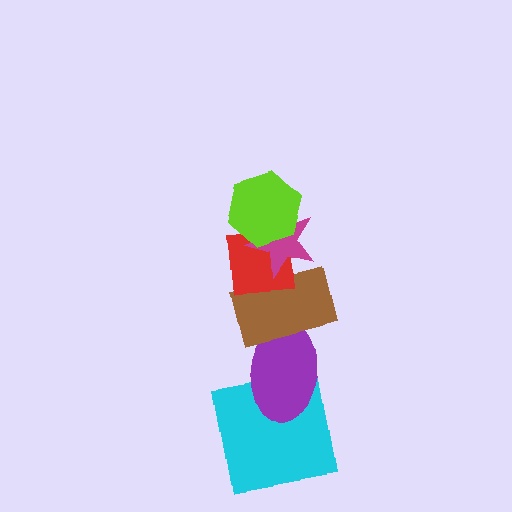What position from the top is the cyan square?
The cyan square is 6th from the top.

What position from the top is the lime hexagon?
The lime hexagon is 1st from the top.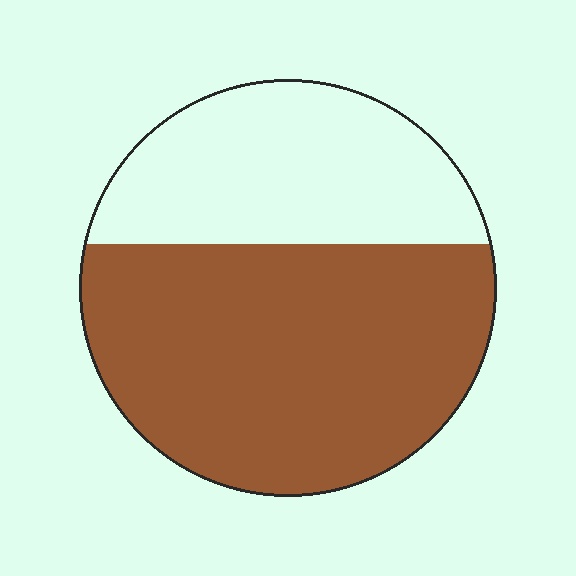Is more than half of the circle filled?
Yes.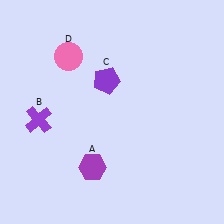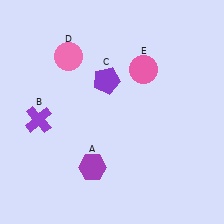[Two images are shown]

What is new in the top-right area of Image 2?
A pink circle (E) was added in the top-right area of Image 2.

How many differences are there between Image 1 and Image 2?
There is 1 difference between the two images.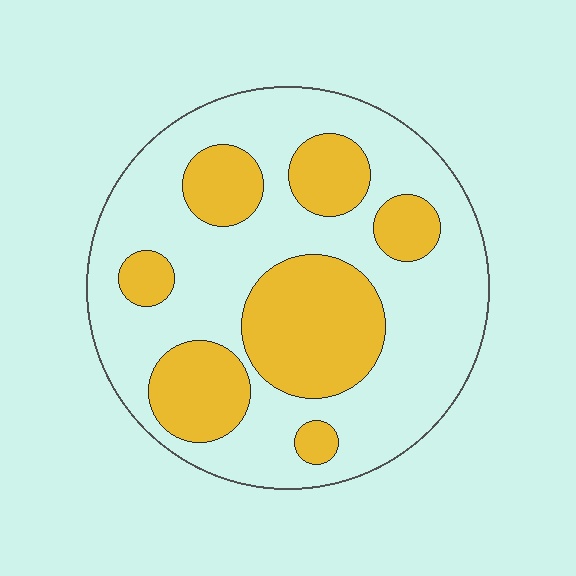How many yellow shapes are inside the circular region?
7.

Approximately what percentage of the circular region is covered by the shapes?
Approximately 35%.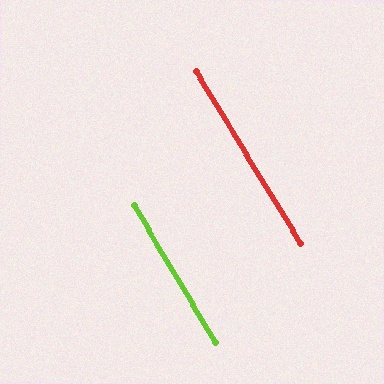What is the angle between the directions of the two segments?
Approximately 1 degree.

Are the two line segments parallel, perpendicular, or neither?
Parallel — their directions differ by only 0.8°.